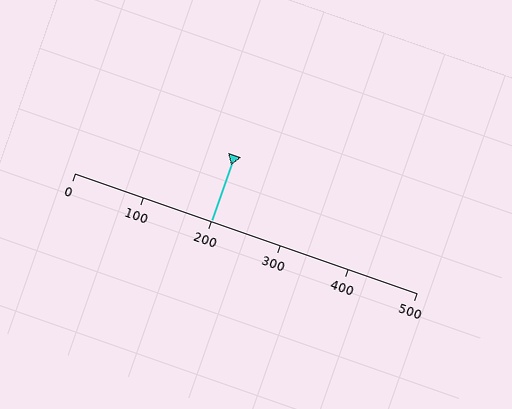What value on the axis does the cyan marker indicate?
The marker indicates approximately 200.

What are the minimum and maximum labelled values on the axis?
The axis runs from 0 to 500.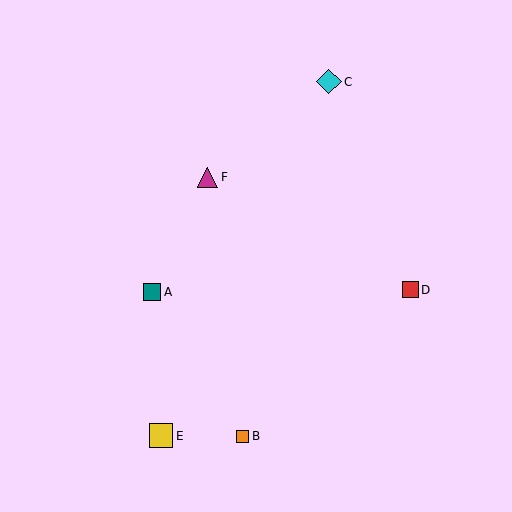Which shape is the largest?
The cyan diamond (labeled C) is the largest.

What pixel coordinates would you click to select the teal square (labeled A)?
Click at (152, 292) to select the teal square A.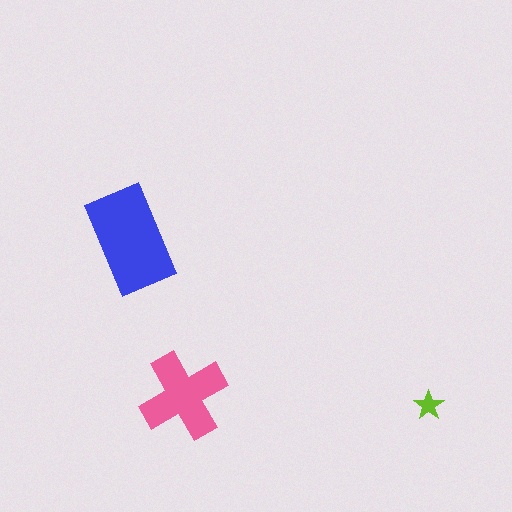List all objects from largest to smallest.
The blue rectangle, the pink cross, the lime star.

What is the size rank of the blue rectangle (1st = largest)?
1st.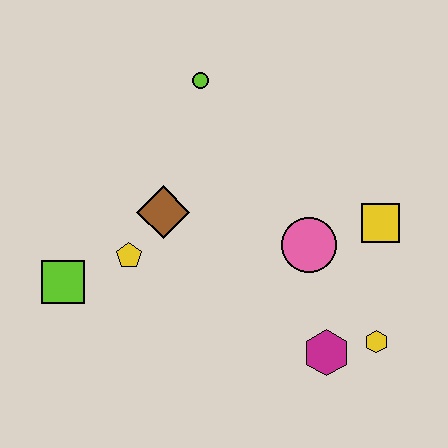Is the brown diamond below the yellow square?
No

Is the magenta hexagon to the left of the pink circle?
No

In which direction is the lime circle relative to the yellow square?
The lime circle is to the left of the yellow square.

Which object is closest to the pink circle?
The yellow square is closest to the pink circle.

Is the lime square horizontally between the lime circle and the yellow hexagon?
No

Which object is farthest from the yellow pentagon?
The yellow hexagon is farthest from the yellow pentagon.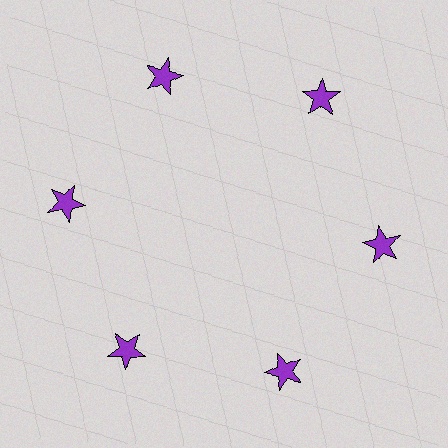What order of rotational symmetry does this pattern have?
This pattern has 6-fold rotational symmetry.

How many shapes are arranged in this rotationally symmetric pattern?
There are 6 shapes, arranged in 6 groups of 1.